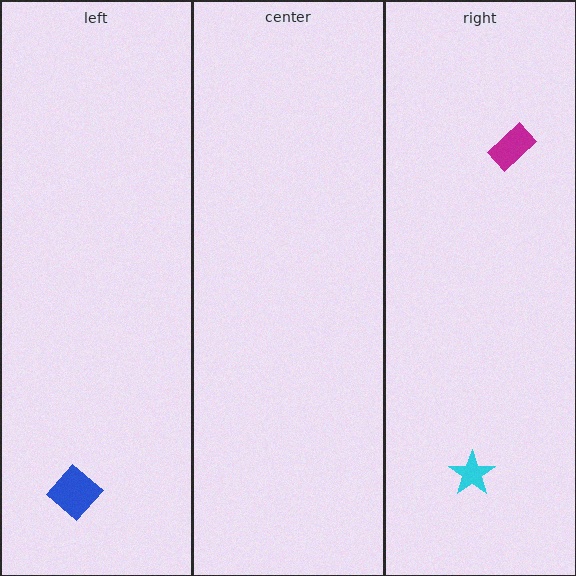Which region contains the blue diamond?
The left region.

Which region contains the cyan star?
The right region.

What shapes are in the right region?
The cyan star, the magenta rectangle.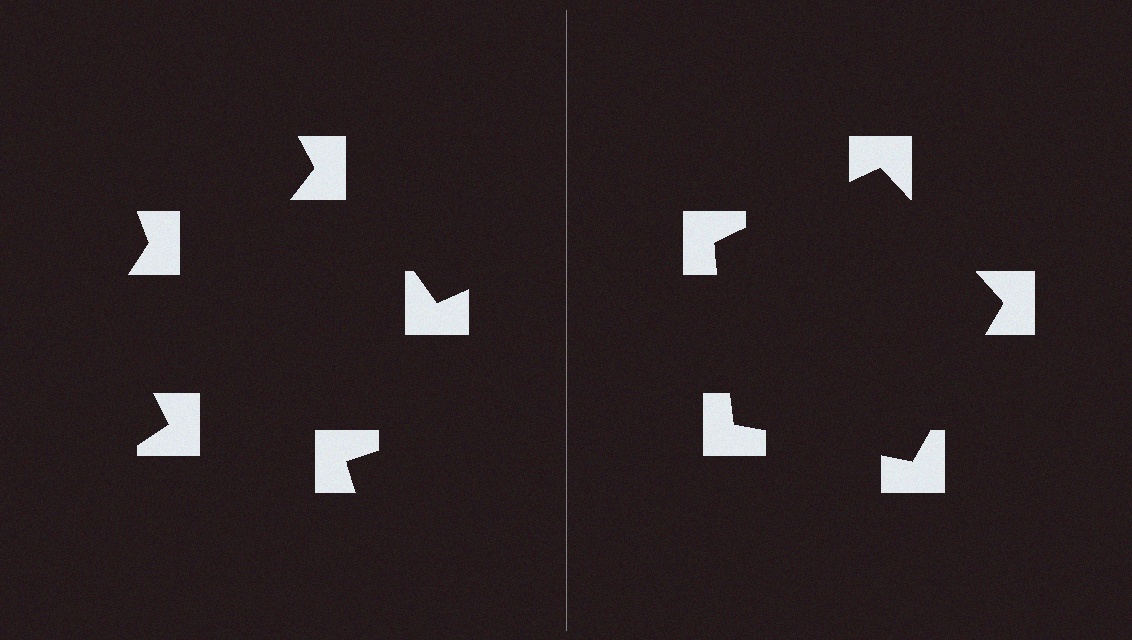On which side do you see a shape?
An illusory pentagon appears on the right side. On the left side the wedge cuts are rotated, so no coherent shape forms.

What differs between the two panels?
The notched squares are positioned identically on both sides; only the wedge orientations differ. On the right they align to a pentagon; on the left they are misaligned.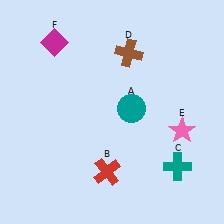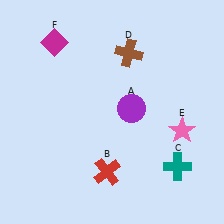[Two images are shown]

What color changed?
The circle (A) changed from teal in Image 1 to purple in Image 2.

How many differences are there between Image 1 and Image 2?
There is 1 difference between the two images.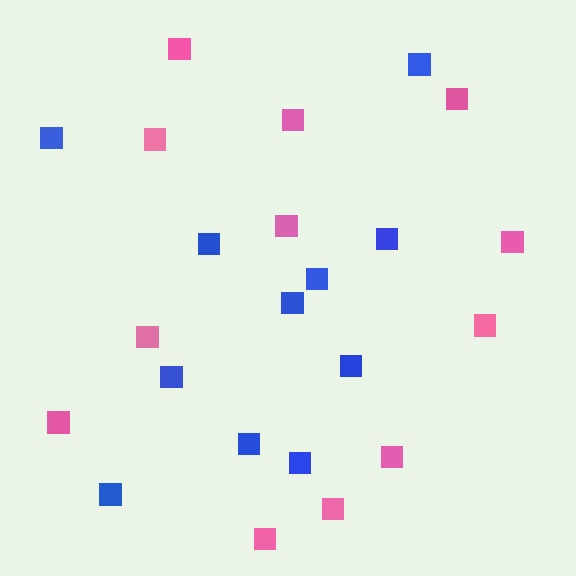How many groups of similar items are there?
There are 2 groups: one group of pink squares (12) and one group of blue squares (11).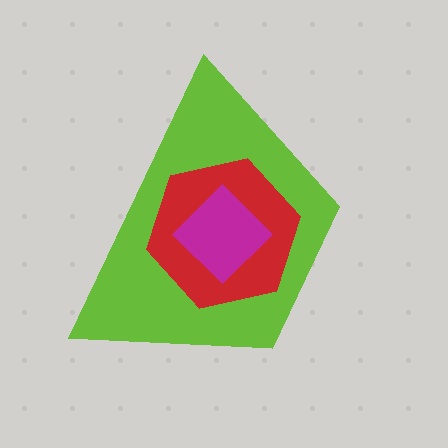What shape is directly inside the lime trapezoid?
The red hexagon.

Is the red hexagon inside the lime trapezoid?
Yes.